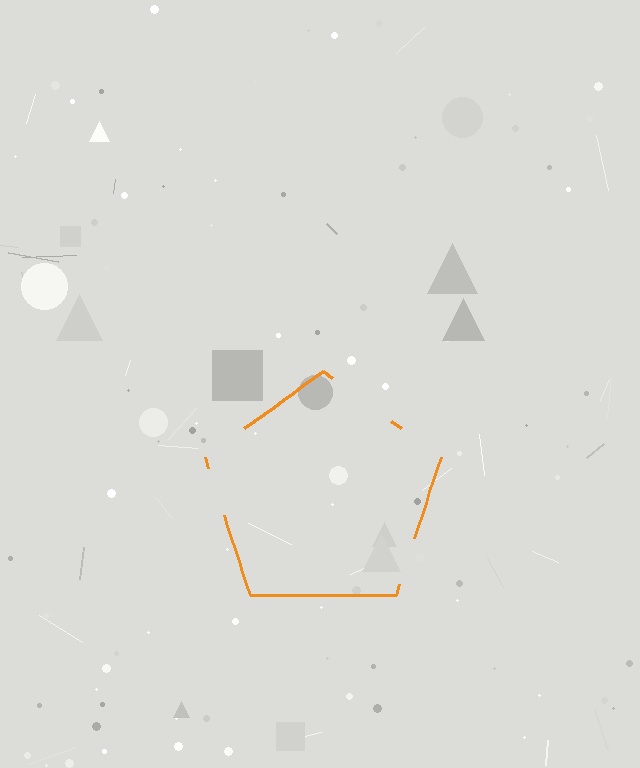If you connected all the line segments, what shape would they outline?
They would outline a pentagon.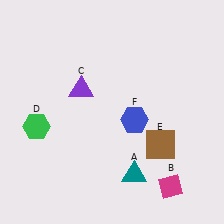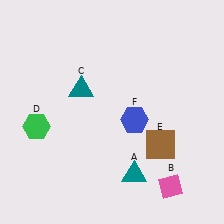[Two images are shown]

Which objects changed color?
B changed from magenta to pink. C changed from purple to teal.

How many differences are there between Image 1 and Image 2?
There are 2 differences between the two images.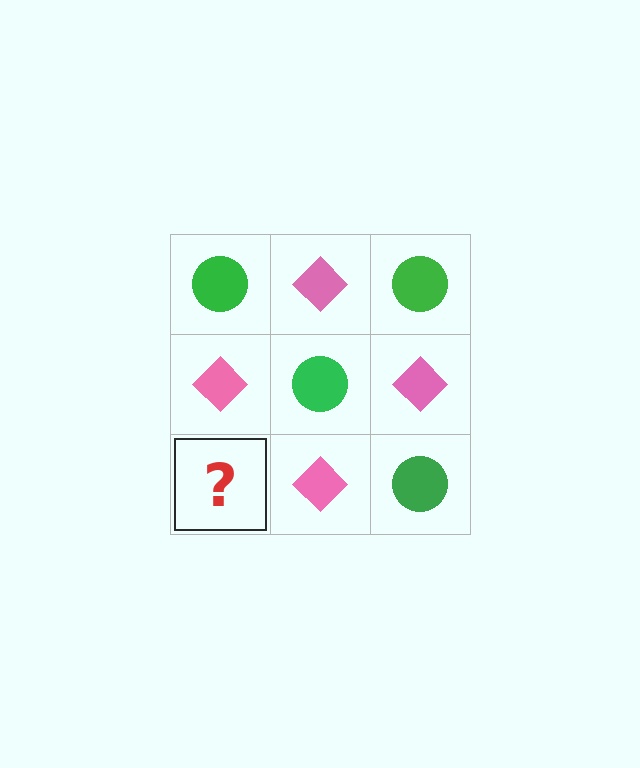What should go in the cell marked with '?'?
The missing cell should contain a green circle.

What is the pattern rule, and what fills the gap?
The rule is that it alternates green circle and pink diamond in a checkerboard pattern. The gap should be filled with a green circle.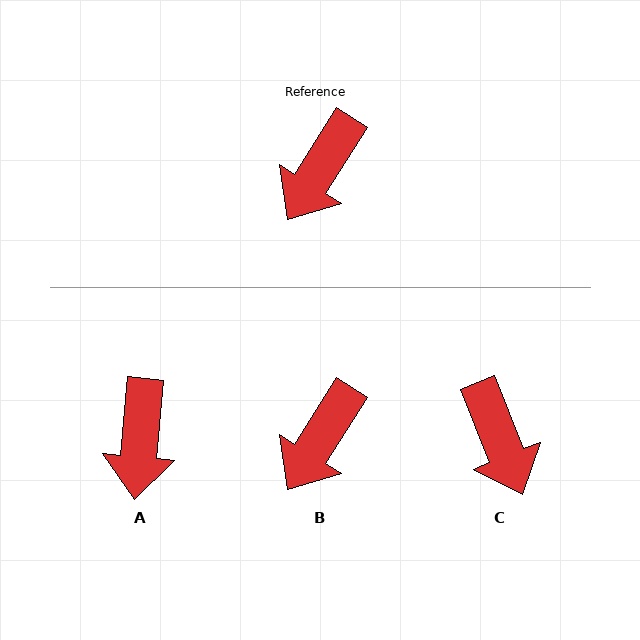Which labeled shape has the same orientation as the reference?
B.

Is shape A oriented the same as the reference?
No, it is off by about 27 degrees.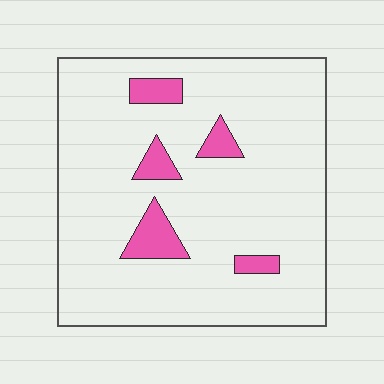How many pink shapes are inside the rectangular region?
5.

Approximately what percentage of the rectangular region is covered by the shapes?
Approximately 10%.